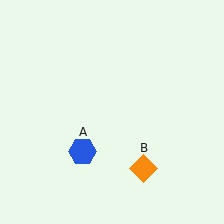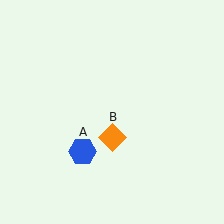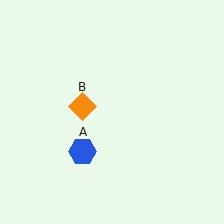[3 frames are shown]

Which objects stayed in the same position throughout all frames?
Blue hexagon (object A) remained stationary.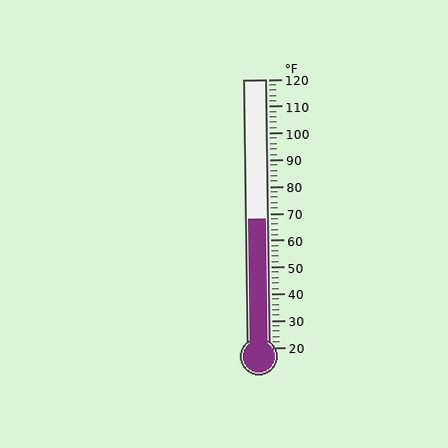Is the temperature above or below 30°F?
The temperature is above 30°F.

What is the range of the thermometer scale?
The thermometer scale ranges from 20°F to 120°F.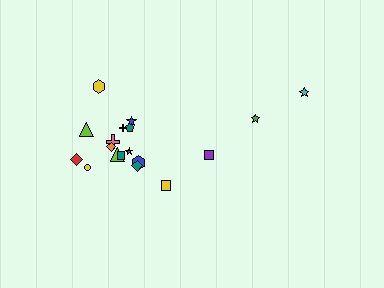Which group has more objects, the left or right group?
The left group.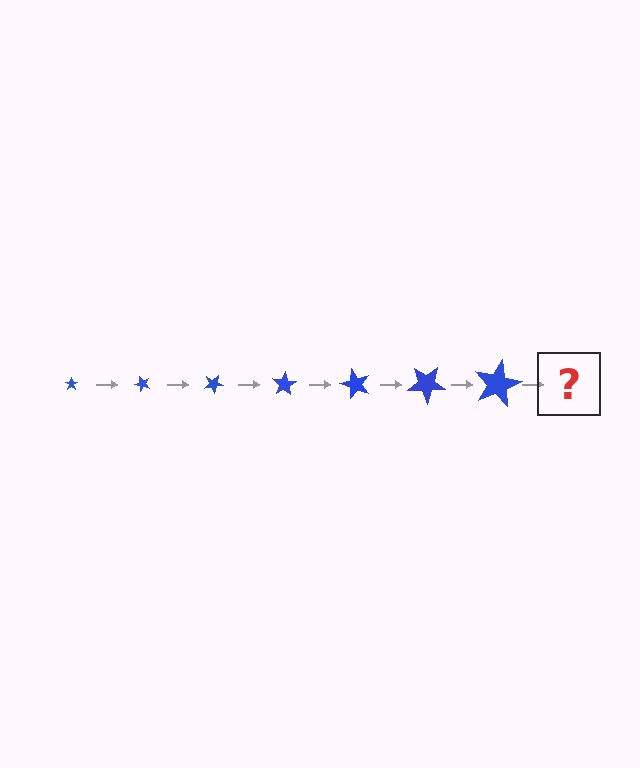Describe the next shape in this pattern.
It should be a star, larger than the previous one and rotated 350 degrees from the start.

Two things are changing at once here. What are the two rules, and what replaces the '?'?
The two rules are that the star grows larger each step and it rotates 50 degrees each step. The '?' should be a star, larger than the previous one and rotated 350 degrees from the start.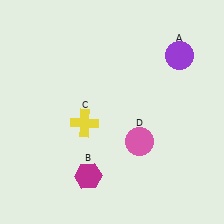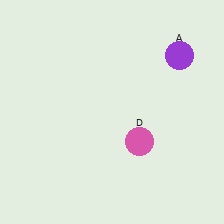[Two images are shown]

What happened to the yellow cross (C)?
The yellow cross (C) was removed in Image 2. It was in the bottom-left area of Image 1.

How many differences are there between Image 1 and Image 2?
There are 2 differences between the two images.